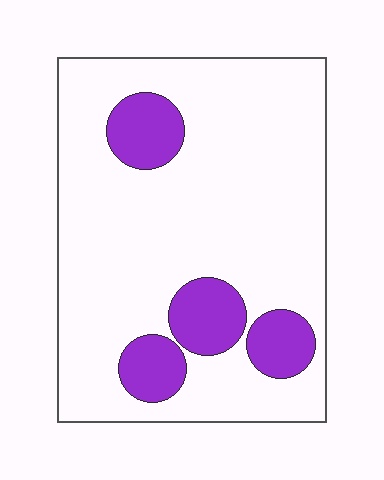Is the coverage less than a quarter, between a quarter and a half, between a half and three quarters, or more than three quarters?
Less than a quarter.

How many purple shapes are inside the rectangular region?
4.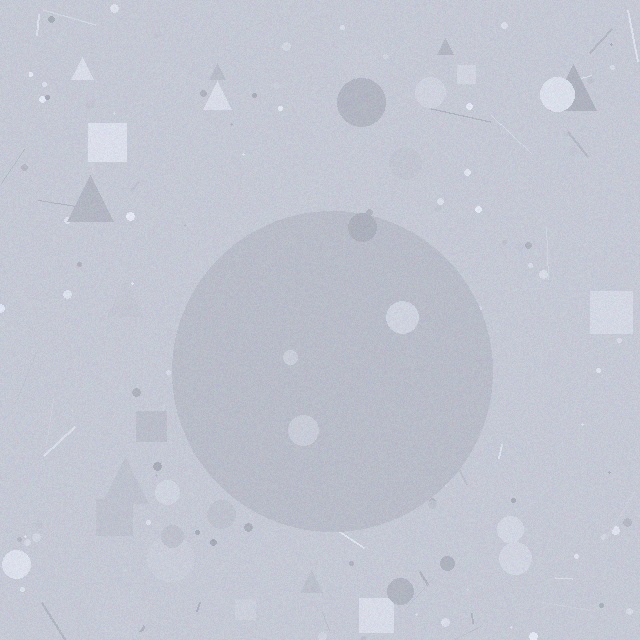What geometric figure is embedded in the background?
A circle is embedded in the background.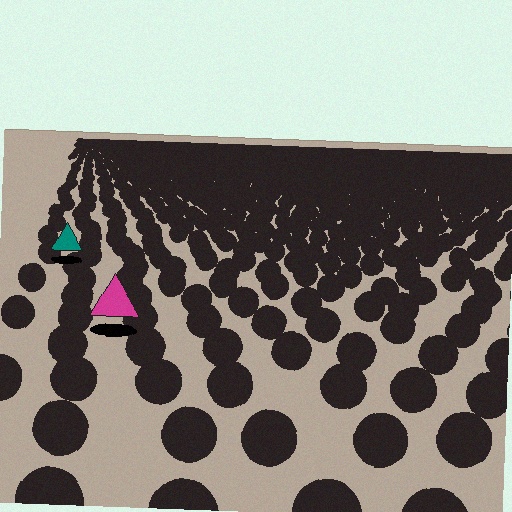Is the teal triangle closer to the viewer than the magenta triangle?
No. The magenta triangle is closer — you can tell from the texture gradient: the ground texture is coarser near it.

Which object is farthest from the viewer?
The teal triangle is farthest from the viewer. It appears smaller and the ground texture around it is denser.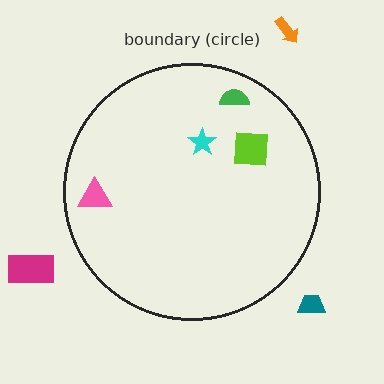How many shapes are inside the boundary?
4 inside, 3 outside.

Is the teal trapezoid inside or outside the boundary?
Outside.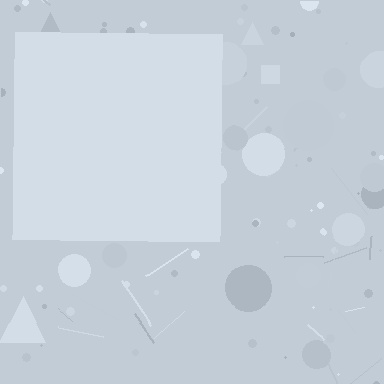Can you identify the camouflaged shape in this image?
The camouflaged shape is a square.